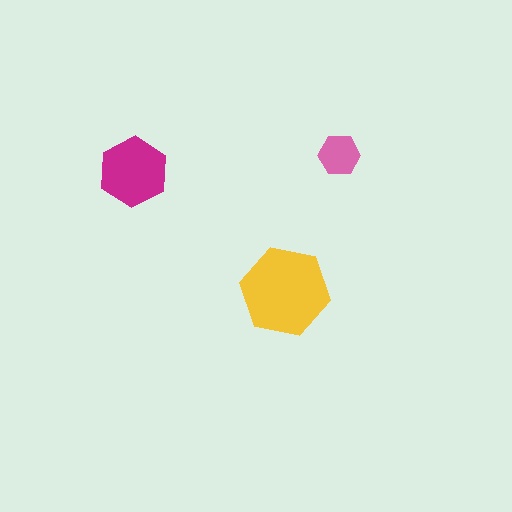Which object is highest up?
The pink hexagon is topmost.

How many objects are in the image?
There are 3 objects in the image.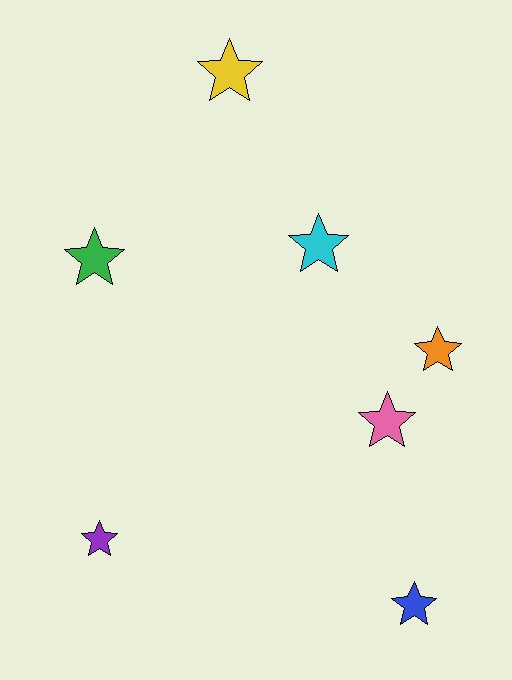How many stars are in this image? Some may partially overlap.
There are 7 stars.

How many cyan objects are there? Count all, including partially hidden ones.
There is 1 cyan object.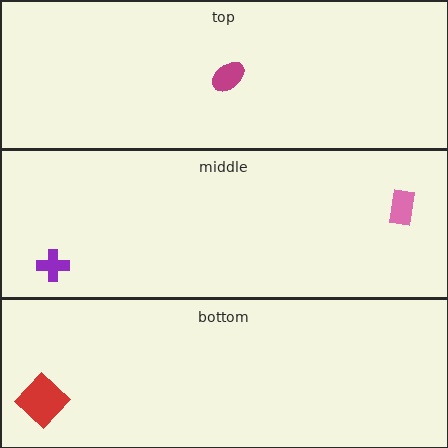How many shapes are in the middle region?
2.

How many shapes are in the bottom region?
1.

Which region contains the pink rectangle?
The middle region.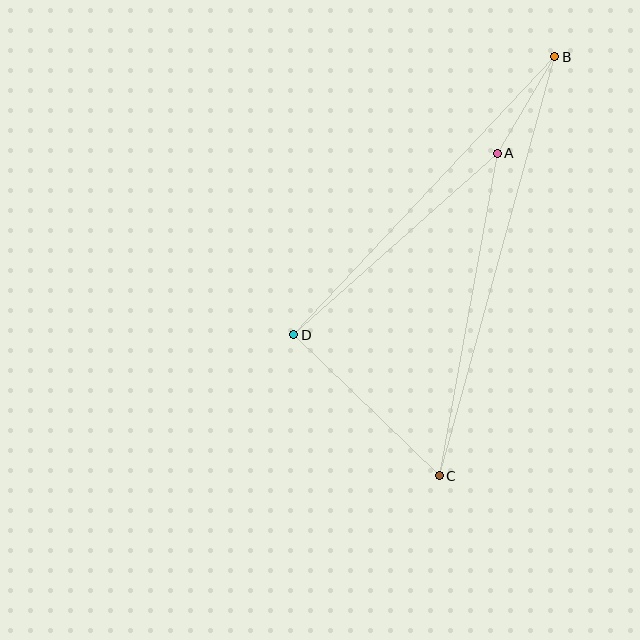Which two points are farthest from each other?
Points B and C are farthest from each other.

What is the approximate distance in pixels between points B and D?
The distance between B and D is approximately 381 pixels.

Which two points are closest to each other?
Points A and B are closest to each other.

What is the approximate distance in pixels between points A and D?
The distance between A and D is approximately 272 pixels.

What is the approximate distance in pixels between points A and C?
The distance between A and C is approximately 328 pixels.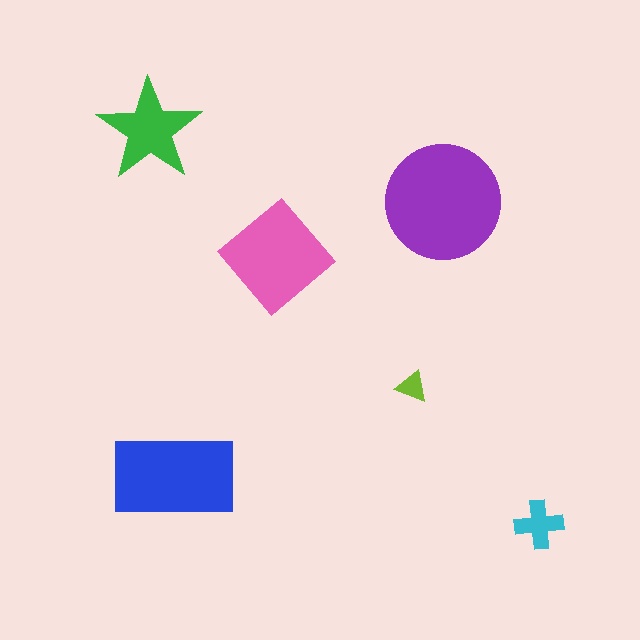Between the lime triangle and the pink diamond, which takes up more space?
The pink diamond.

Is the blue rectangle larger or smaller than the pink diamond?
Larger.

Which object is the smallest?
The lime triangle.